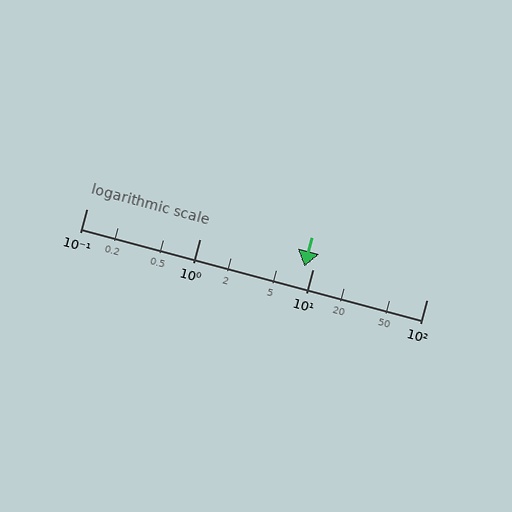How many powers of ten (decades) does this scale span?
The scale spans 3 decades, from 0.1 to 100.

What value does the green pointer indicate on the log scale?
The pointer indicates approximately 8.3.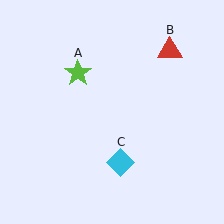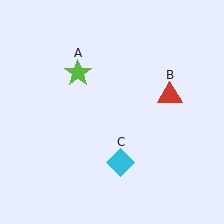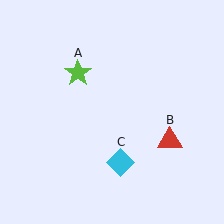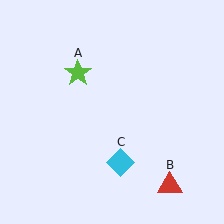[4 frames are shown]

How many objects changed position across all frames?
1 object changed position: red triangle (object B).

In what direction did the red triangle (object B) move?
The red triangle (object B) moved down.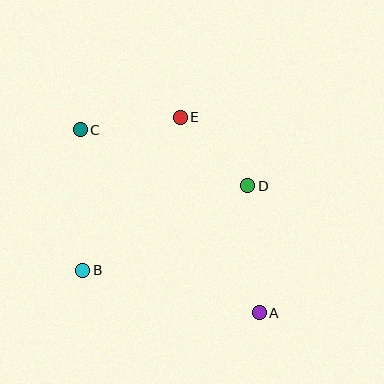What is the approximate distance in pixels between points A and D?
The distance between A and D is approximately 128 pixels.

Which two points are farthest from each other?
Points A and C are farthest from each other.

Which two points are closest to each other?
Points D and E are closest to each other.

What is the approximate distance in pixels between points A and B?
The distance between A and B is approximately 182 pixels.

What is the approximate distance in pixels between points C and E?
The distance between C and E is approximately 101 pixels.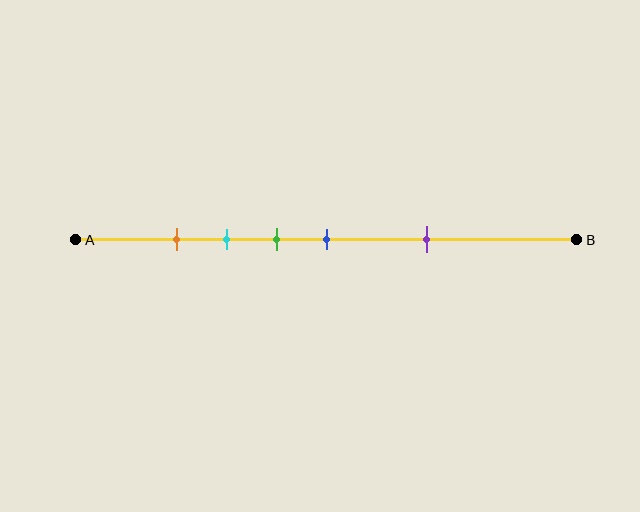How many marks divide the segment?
There are 5 marks dividing the segment.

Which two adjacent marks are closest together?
The orange and cyan marks are the closest adjacent pair.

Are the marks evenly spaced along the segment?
No, the marks are not evenly spaced.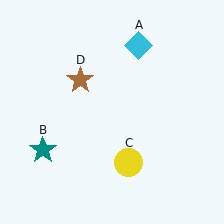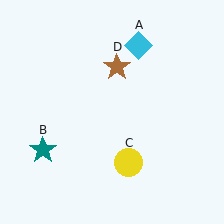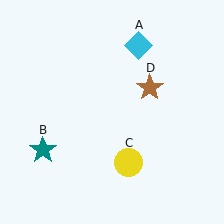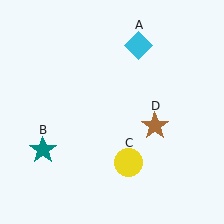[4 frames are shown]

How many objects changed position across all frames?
1 object changed position: brown star (object D).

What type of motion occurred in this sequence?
The brown star (object D) rotated clockwise around the center of the scene.